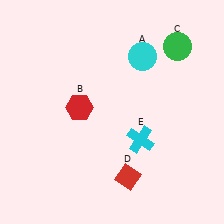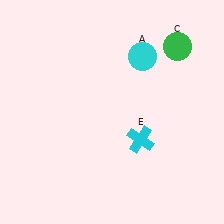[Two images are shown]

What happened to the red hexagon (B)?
The red hexagon (B) was removed in Image 2. It was in the top-left area of Image 1.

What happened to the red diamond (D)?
The red diamond (D) was removed in Image 2. It was in the bottom-right area of Image 1.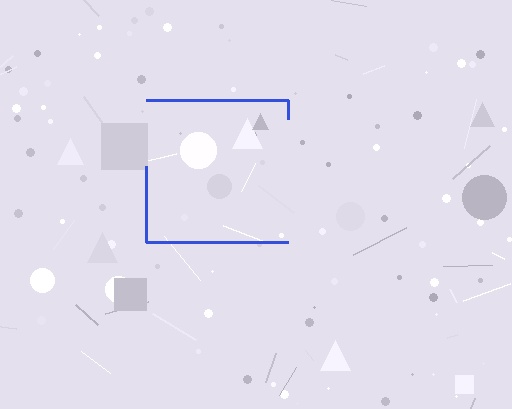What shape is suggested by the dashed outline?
The dashed outline suggests a square.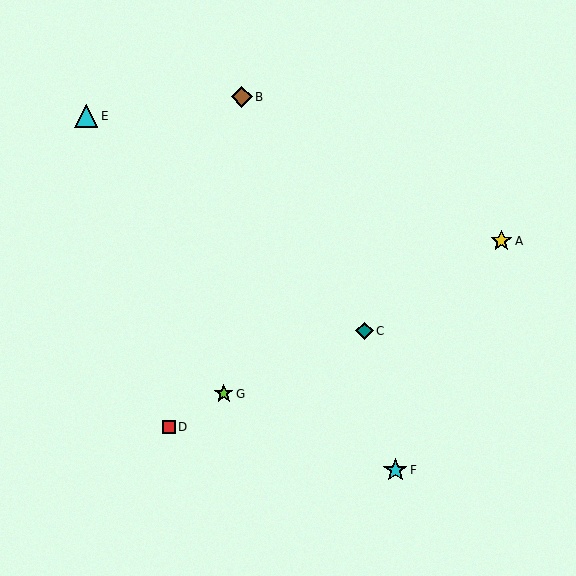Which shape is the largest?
The cyan star (labeled F) is the largest.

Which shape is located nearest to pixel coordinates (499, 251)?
The yellow star (labeled A) at (501, 241) is nearest to that location.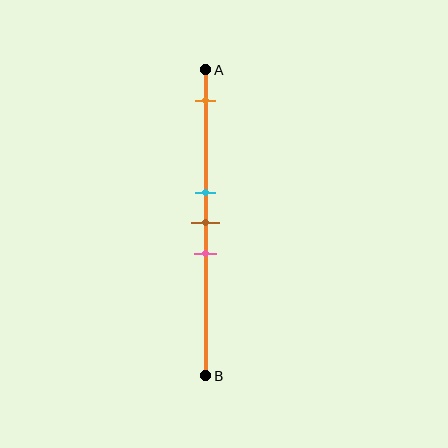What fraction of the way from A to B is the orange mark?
The orange mark is approximately 10% (0.1) of the way from A to B.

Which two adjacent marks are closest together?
The cyan and brown marks are the closest adjacent pair.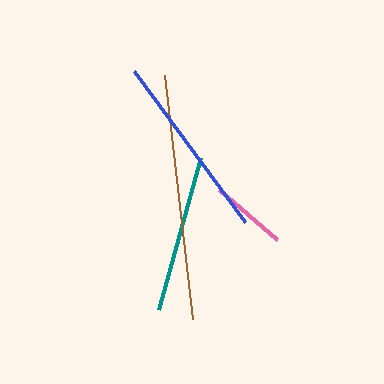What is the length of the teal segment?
The teal segment is approximately 158 pixels long.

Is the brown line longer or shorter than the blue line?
The brown line is longer than the blue line.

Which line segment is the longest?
The brown line is the longest at approximately 246 pixels.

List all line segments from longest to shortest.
From longest to shortest: brown, blue, teal, pink.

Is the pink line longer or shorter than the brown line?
The brown line is longer than the pink line.